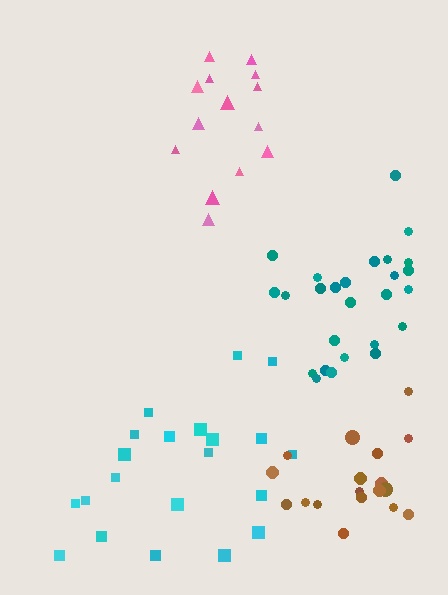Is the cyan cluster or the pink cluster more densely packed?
Pink.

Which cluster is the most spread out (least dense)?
Cyan.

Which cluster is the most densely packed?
Teal.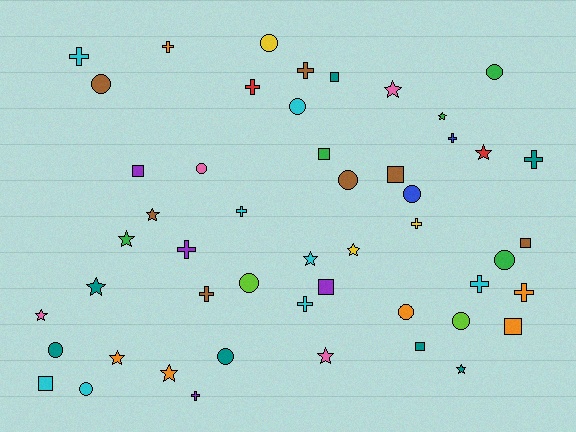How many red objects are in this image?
There are 2 red objects.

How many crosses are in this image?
There are 14 crosses.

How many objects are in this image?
There are 50 objects.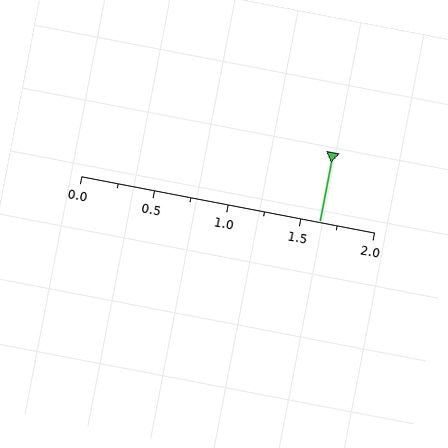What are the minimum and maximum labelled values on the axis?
The axis runs from 0.0 to 2.0.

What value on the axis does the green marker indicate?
The marker indicates approximately 1.62.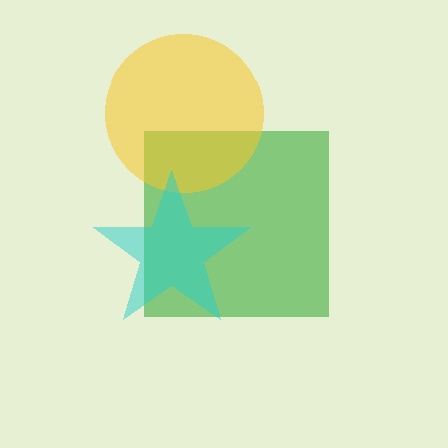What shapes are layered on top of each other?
The layered shapes are: a green square, a yellow circle, a cyan star.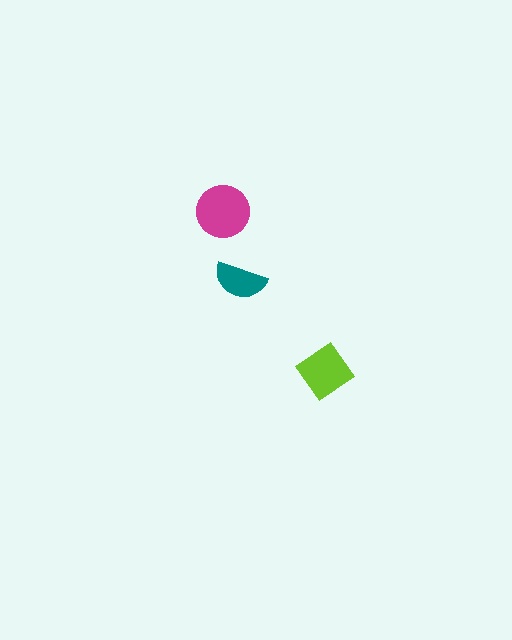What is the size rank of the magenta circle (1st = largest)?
1st.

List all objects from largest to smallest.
The magenta circle, the lime diamond, the teal semicircle.